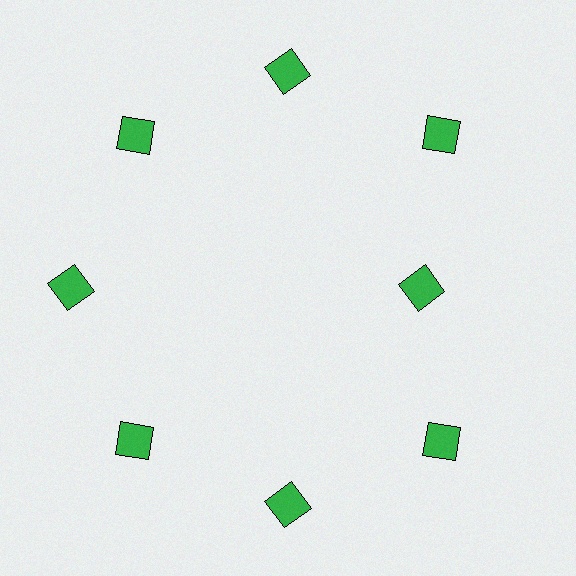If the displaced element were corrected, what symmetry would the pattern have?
It would have 8-fold rotational symmetry — the pattern would map onto itself every 45 degrees.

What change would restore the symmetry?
The symmetry would be restored by moving it outward, back onto the ring so that all 8 squares sit at equal angles and equal distance from the center.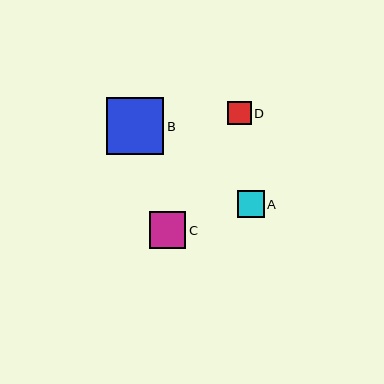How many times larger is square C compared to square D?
Square C is approximately 1.6 times the size of square D.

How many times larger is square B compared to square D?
Square B is approximately 2.5 times the size of square D.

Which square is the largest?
Square B is the largest with a size of approximately 58 pixels.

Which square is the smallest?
Square D is the smallest with a size of approximately 23 pixels.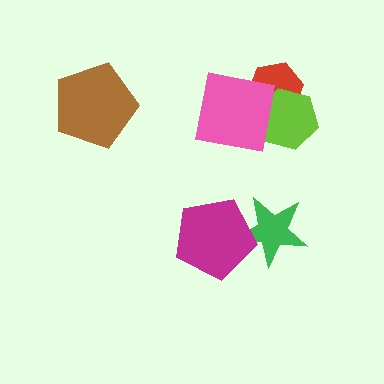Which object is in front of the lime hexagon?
The pink square is in front of the lime hexagon.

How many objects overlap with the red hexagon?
2 objects overlap with the red hexagon.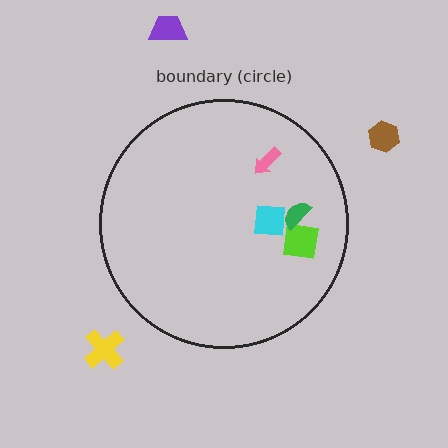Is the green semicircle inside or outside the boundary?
Inside.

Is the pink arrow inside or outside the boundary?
Inside.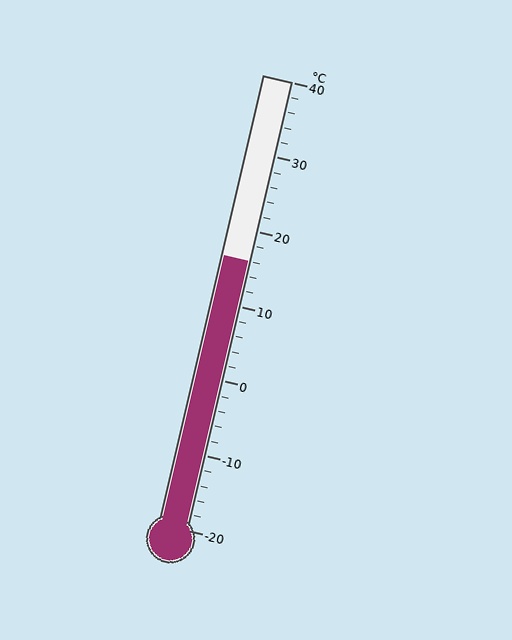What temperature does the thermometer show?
The thermometer shows approximately 16°C.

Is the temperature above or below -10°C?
The temperature is above -10°C.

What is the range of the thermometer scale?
The thermometer scale ranges from -20°C to 40°C.